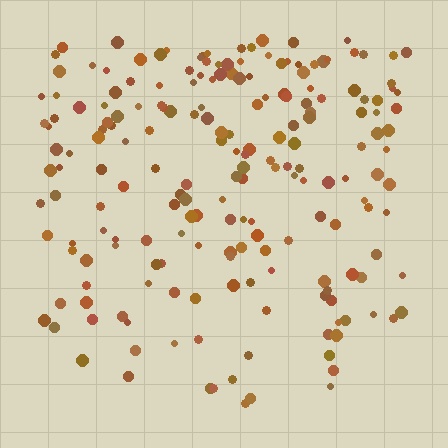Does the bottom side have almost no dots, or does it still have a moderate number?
Still a moderate number, just noticeably fewer than the top.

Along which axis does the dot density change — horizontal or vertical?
Vertical.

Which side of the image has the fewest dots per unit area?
The bottom.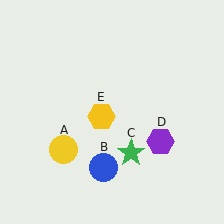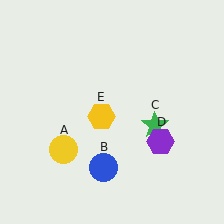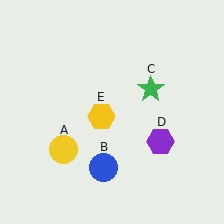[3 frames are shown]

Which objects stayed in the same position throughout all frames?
Yellow circle (object A) and blue circle (object B) and purple hexagon (object D) and yellow hexagon (object E) remained stationary.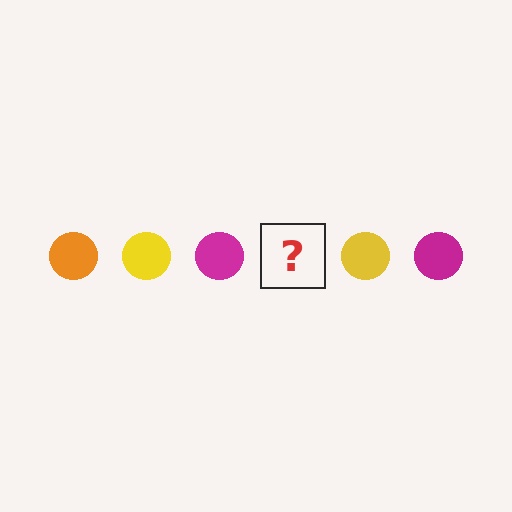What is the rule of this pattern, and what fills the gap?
The rule is that the pattern cycles through orange, yellow, magenta circles. The gap should be filled with an orange circle.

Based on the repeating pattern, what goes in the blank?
The blank should be an orange circle.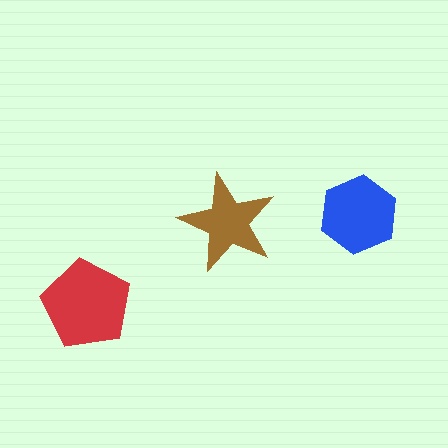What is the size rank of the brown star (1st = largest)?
3rd.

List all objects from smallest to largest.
The brown star, the blue hexagon, the red pentagon.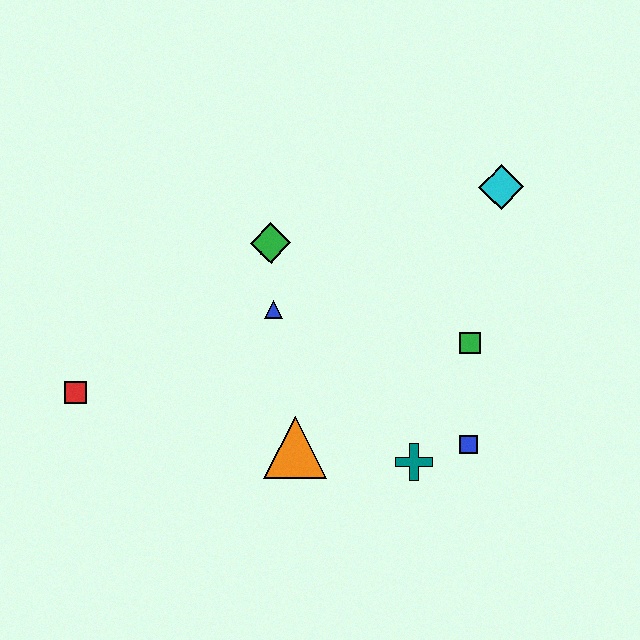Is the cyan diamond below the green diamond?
No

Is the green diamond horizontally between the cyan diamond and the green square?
No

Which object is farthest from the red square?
The cyan diamond is farthest from the red square.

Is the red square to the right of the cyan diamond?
No